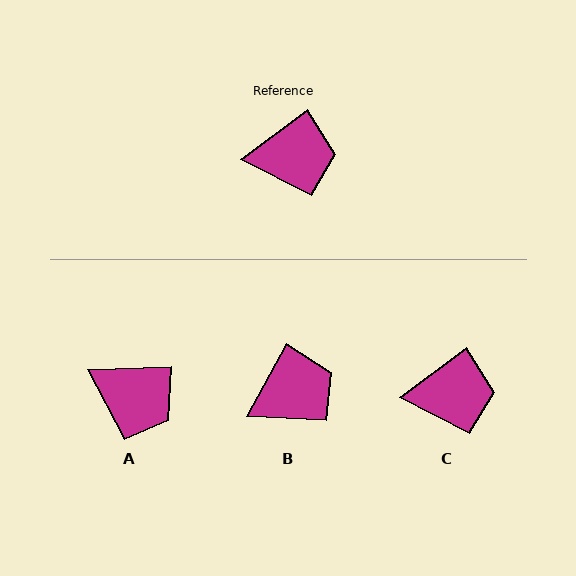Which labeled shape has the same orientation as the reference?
C.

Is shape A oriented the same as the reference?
No, it is off by about 35 degrees.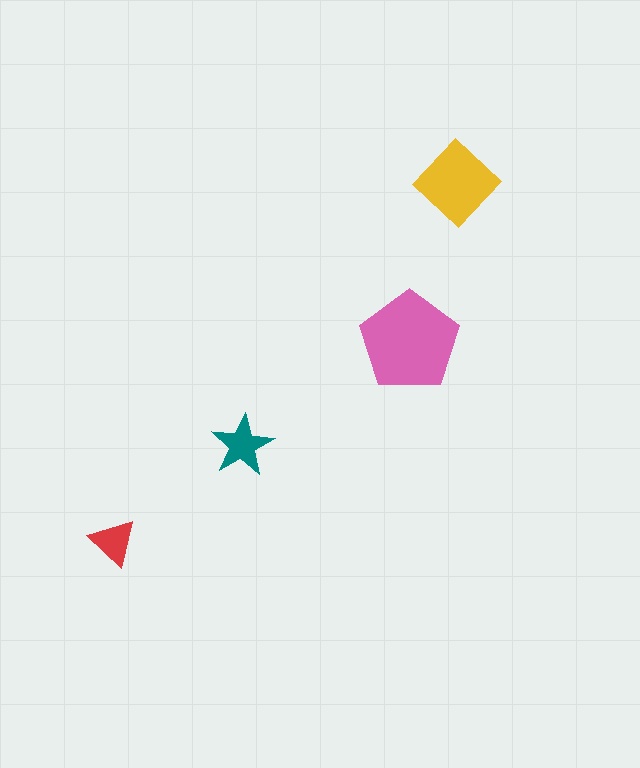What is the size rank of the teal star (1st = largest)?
3rd.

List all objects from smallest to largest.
The red triangle, the teal star, the yellow diamond, the pink pentagon.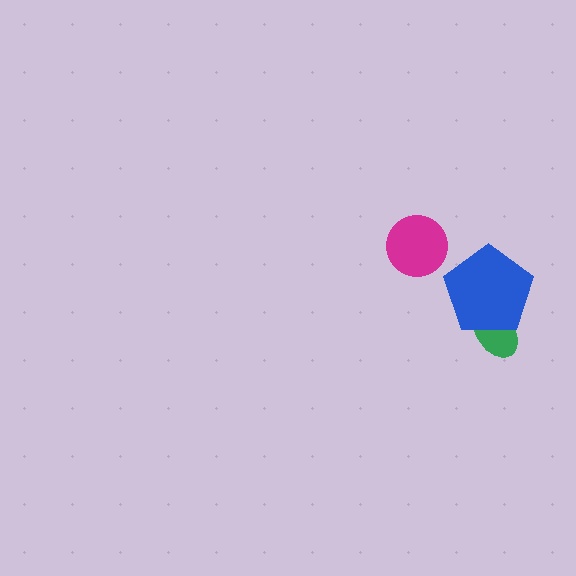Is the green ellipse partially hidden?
Yes, it is partially covered by another shape.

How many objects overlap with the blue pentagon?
1 object overlaps with the blue pentagon.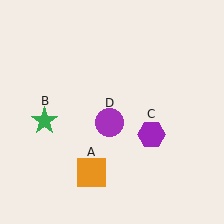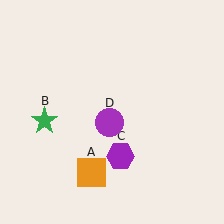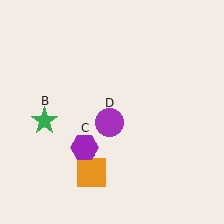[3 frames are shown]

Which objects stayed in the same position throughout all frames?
Orange square (object A) and green star (object B) and purple circle (object D) remained stationary.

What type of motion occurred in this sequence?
The purple hexagon (object C) rotated clockwise around the center of the scene.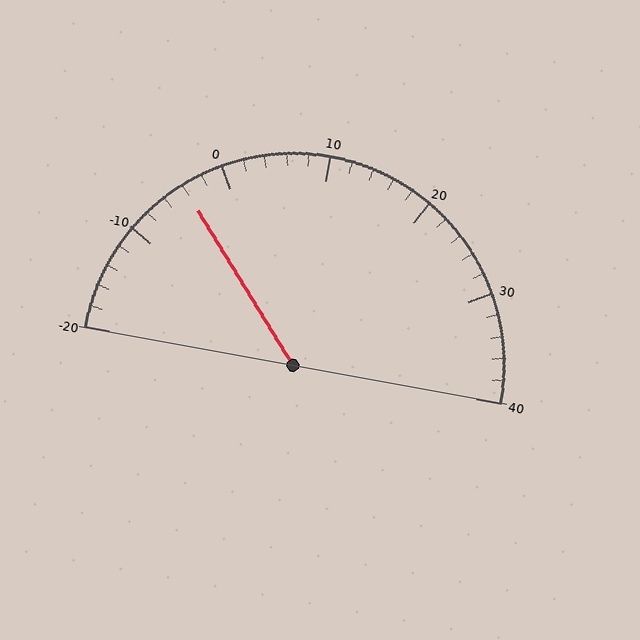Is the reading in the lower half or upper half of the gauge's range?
The reading is in the lower half of the range (-20 to 40).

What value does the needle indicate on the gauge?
The needle indicates approximately -4.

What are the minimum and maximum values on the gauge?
The gauge ranges from -20 to 40.